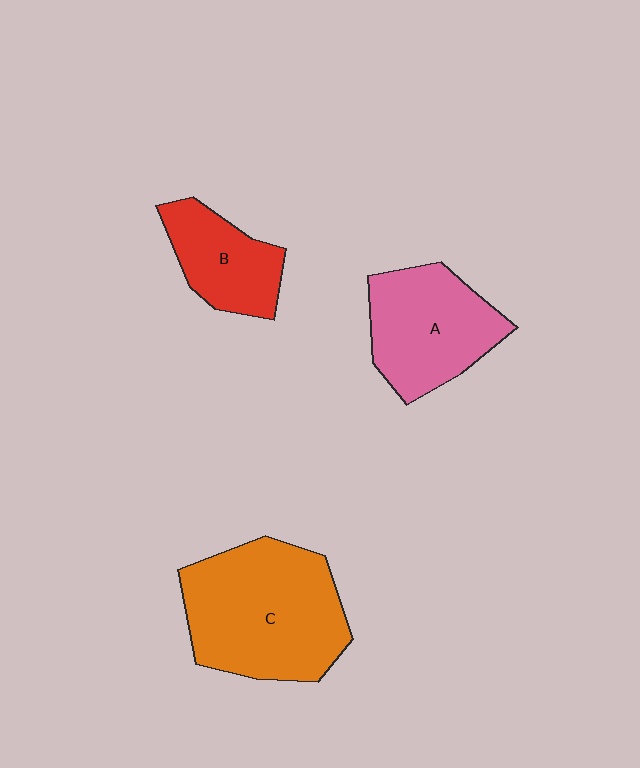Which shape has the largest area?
Shape C (orange).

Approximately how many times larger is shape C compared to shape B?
Approximately 2.1 times.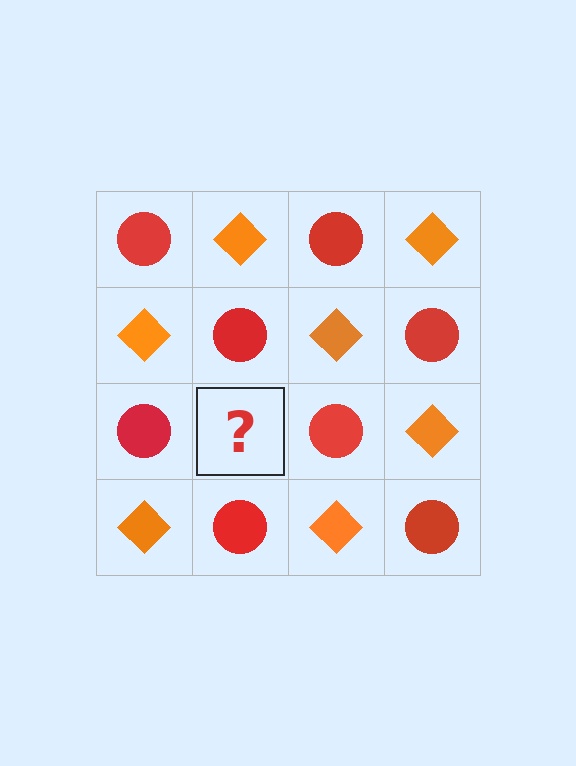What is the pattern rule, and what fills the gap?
The rule is that it alternates red circle and orange diamond in a checkerboard pattern. The gap should be filled with an orange diamond.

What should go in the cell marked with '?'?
The missing cell should contain an orange diamond.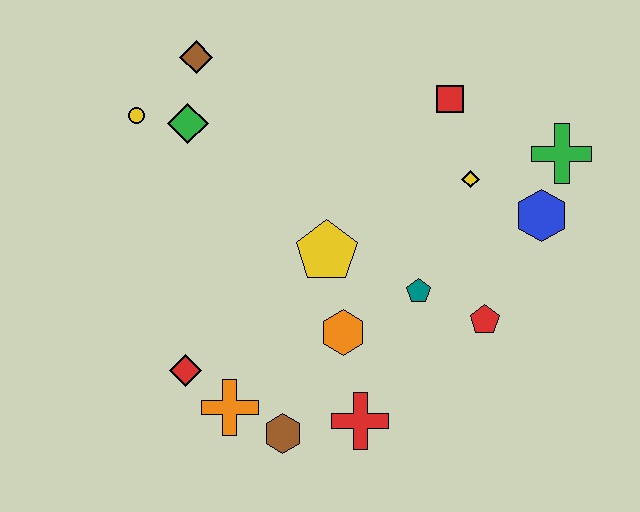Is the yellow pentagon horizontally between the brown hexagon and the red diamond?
No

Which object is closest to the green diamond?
The yellow circle is closest to the green diamond.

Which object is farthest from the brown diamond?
The red cross is farthest from the brown diamond.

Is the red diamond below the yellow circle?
Yes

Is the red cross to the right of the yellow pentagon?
Yes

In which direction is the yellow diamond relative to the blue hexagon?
The yellow diamond is to the left of the blue hexagon.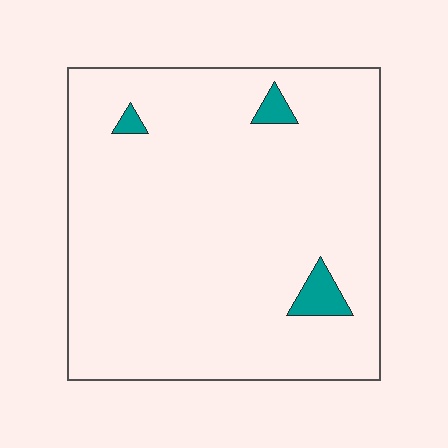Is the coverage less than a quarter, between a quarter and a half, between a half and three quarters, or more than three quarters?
Less than a quarter.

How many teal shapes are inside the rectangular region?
3.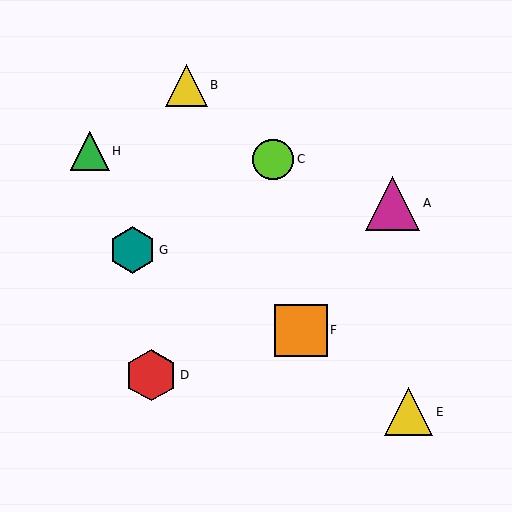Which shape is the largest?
The magenta triangle (labeled A) is the largest.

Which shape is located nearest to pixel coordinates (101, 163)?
The green triangle (labeled H) at (90, 151) is nearest to that location.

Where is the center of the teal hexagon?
The center of the teal hexagon is at (132, 250).